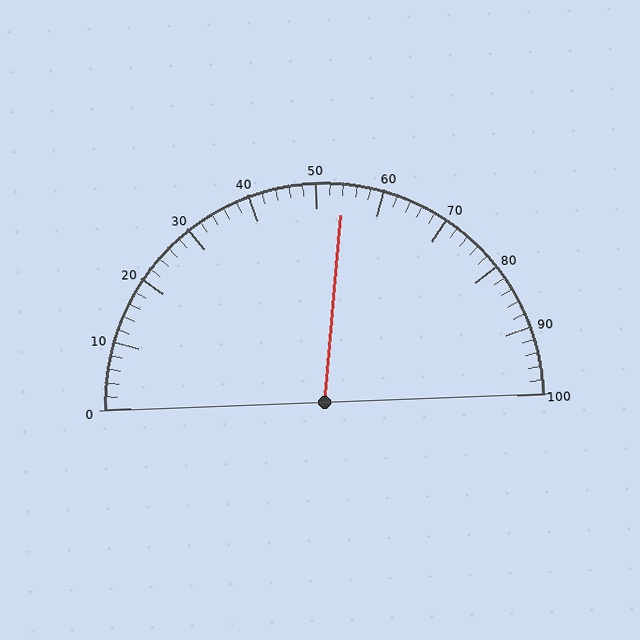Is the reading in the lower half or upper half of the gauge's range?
The reading is in the upper half of the range (0 to 100).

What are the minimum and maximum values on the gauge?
The gauge ranges from 0 to 100.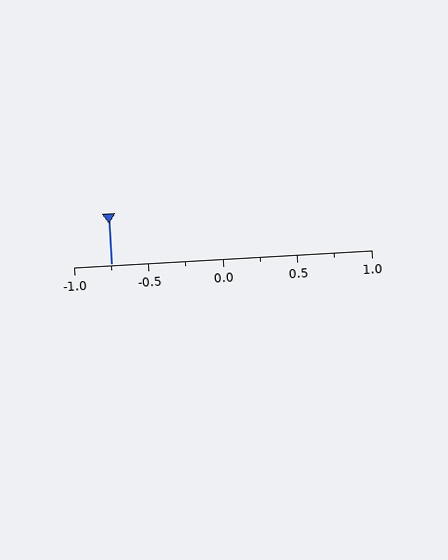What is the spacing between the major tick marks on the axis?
The major ticks are spaced 0.5 apart.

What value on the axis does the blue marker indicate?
The marker indicates approximately -0.75.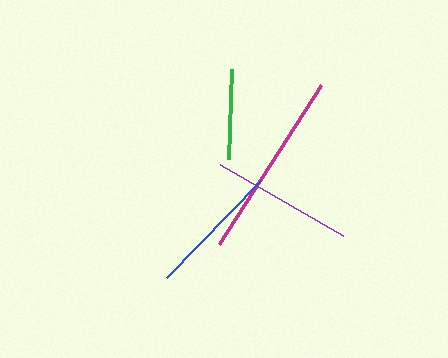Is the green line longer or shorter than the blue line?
The blue line is longer than the green line.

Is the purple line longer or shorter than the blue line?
The purple line is longer than the blue line.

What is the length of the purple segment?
The purple segment is approximately 142 pixels long.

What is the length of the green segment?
The green segment is approximately 91 pixels long.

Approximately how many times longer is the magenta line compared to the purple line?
The magenta line is approximately 1.3 times the length of the purple line.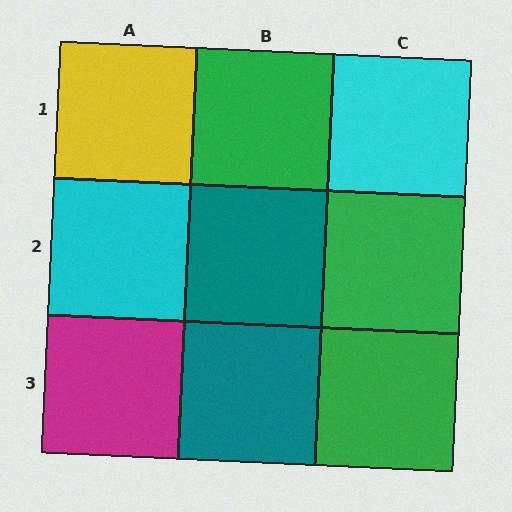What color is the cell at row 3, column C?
Green.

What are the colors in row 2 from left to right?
Cyan, teal, green.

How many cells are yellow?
1 cell is yellow.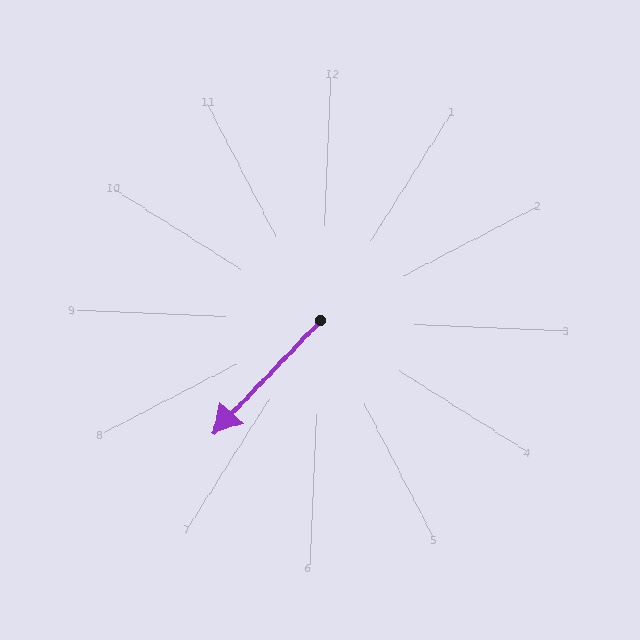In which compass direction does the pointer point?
Southwest.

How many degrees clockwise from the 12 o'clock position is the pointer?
Approximately 221 degrees.